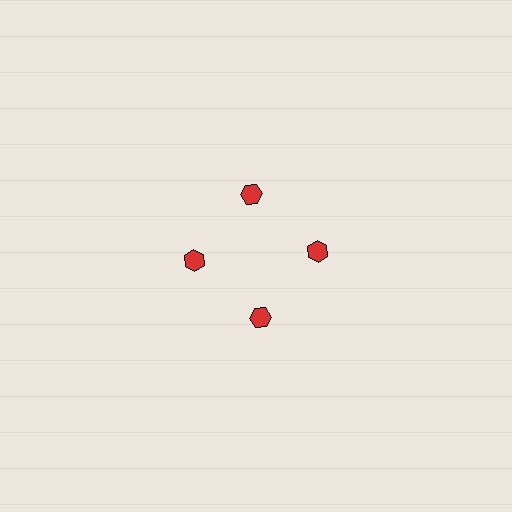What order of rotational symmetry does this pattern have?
This pattern has 4-fold rotational symmetry.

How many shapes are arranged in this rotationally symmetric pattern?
There are 4 shapes, arranged in 4 groups of 1.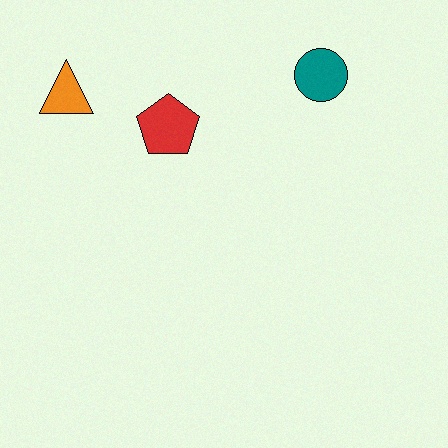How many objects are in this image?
There are 3 objects.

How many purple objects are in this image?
There are no purple objects.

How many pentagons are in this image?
There is 1 pentagon.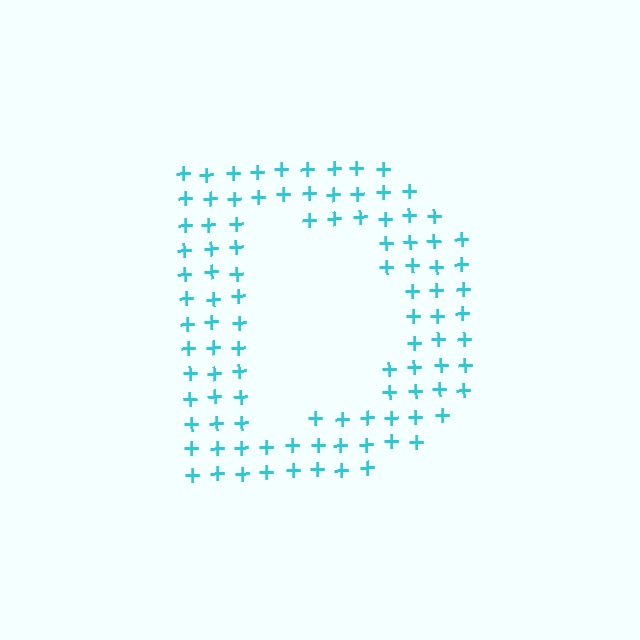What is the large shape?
The large shape is the letter D.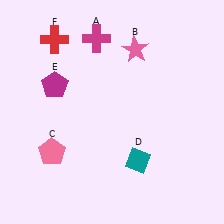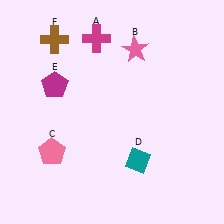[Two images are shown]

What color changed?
The cross (F) changed from red in Image 1 to brown in Image 2.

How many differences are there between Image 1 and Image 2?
There is 1 difference between the two images.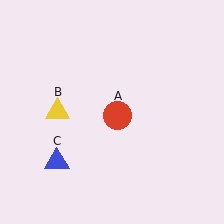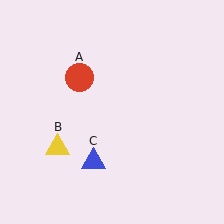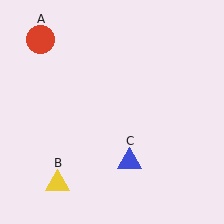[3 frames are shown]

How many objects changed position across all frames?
3 objects changed position: red circle (object A), yellow triangle (object B), blue triangle (object C).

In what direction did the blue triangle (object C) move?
The blue triangle (object C) moved right.